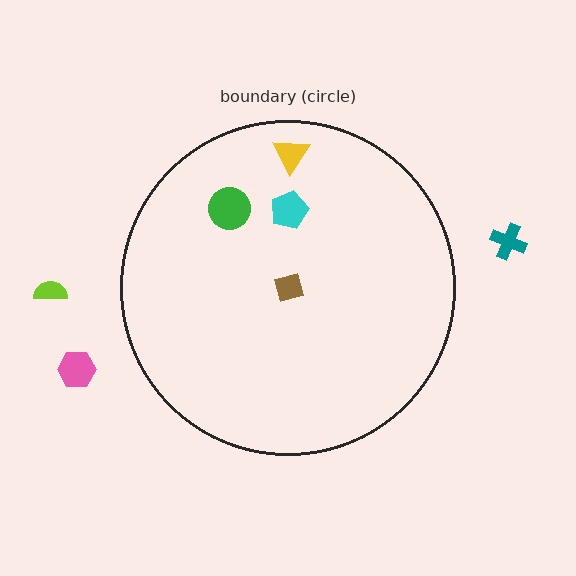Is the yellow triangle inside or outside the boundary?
Inside.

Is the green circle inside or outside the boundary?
Inside.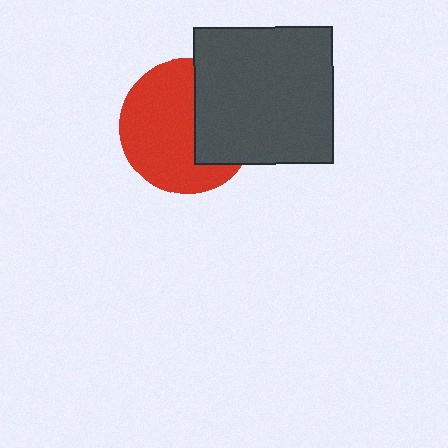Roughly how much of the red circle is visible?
About half of it is visible (roughly 63%).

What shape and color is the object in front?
The object in front is a dark gray rectangle.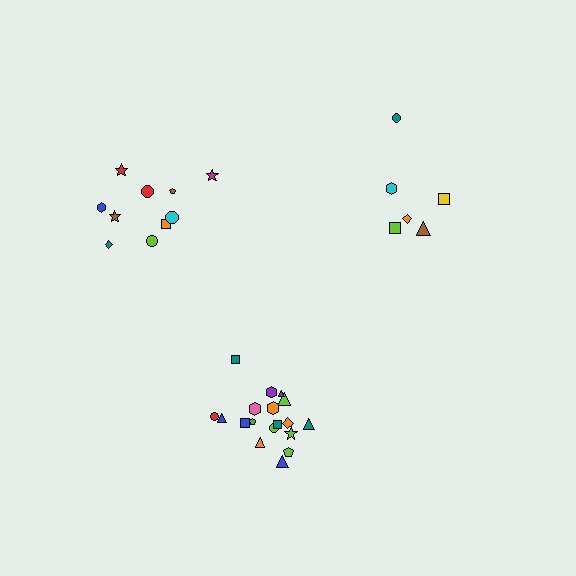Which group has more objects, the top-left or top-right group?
The top-left group.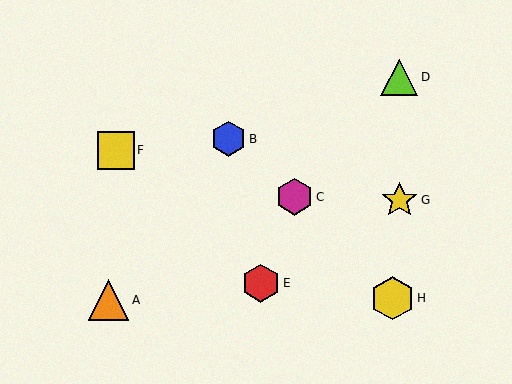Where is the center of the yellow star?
The center of the yellow star is at (399, 200).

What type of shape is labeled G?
Shape G is a yellow star.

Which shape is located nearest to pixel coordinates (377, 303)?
The yellow hexagon (labeled H) at (392, 298) is nearest to that location.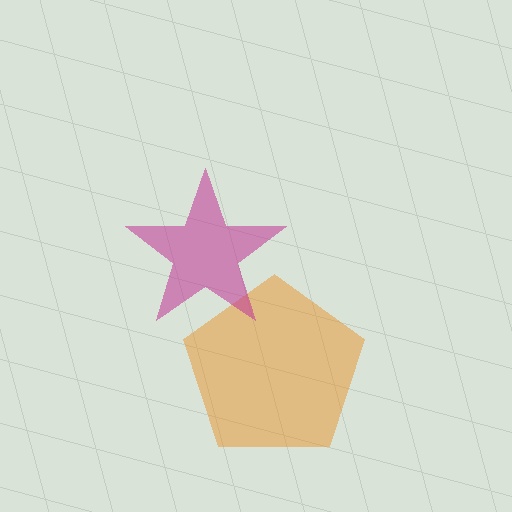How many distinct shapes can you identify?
There are 2 distinct shapes: an orange pentagon, a magenta star.